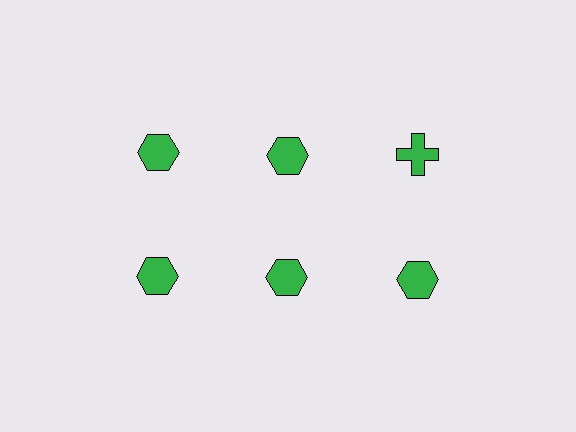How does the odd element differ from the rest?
It has a different shape: cross instead of hexagon.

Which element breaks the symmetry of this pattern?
The green cross in the top row, center column breaks the symmetry. All other shapes are green hexagons.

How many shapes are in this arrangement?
There are 6 shapes arranged in a grid pattern.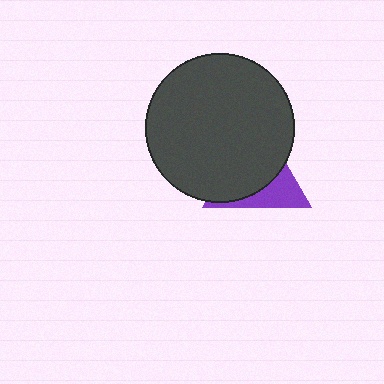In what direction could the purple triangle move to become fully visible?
The purple triangle could move toward the lower-right. That would shift it out from behind the dark gray circle entirely.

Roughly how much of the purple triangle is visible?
A small part of it is visible (roughly 32%).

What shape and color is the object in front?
The object in front is a dark gray circle.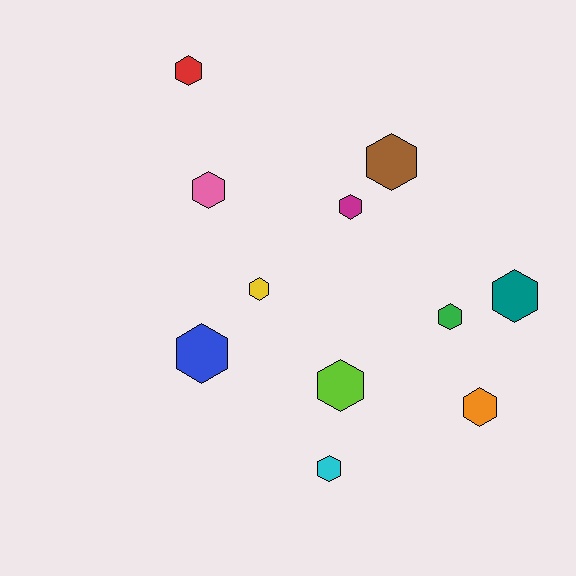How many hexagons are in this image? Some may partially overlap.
There are 11 hexagons.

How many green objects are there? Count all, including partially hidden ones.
There is 1 green object.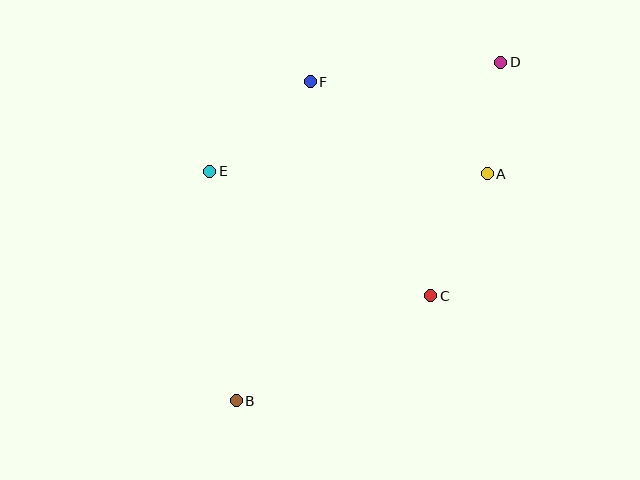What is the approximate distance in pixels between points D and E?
The distance between D and E is approximately 311 pixels.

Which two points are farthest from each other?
Points B and D are farthest from each other.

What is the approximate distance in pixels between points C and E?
The distance between C and E is approximately 253 pixels.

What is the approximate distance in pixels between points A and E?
The distance between A and E is approximately 277 pixels.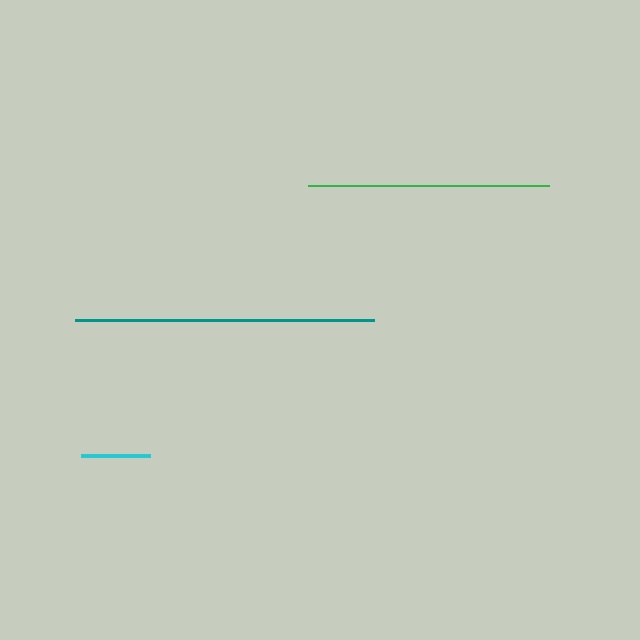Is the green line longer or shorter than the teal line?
The teal line is longer than the green line.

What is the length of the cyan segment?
The cyan segment is approximately 69 pixels long.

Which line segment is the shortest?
The cyan line is the shortest at approximately 69 pixels.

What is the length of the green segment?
The green segment is approximately 241 pixels long.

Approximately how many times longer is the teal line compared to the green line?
The teal line is approximately 1.2 times the length of the green line.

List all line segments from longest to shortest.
From longest to shortest: teal, green, cyan.